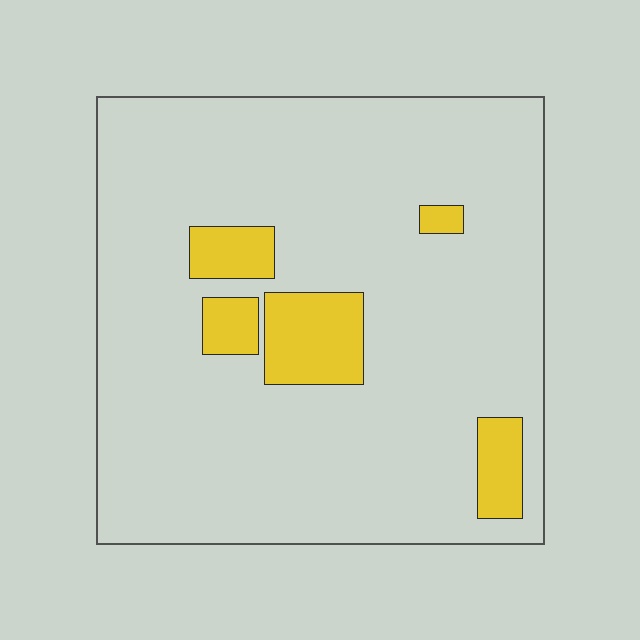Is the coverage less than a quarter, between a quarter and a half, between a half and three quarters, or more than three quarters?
Less than a quarter.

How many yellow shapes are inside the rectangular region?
5.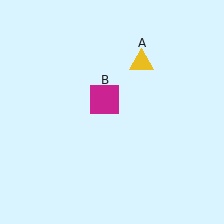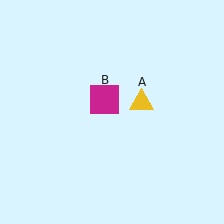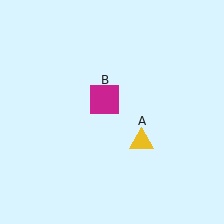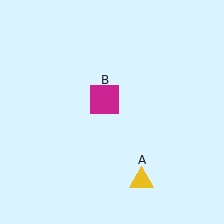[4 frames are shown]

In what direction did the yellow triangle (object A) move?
The yellow triangle (object A) moved down.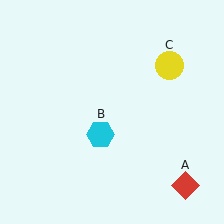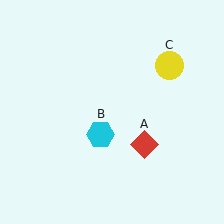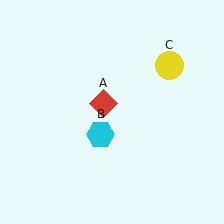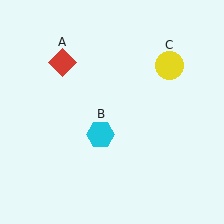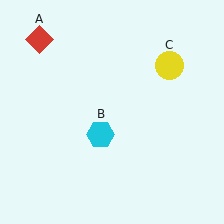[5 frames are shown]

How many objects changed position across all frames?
1 object changed position: red diamond (object A).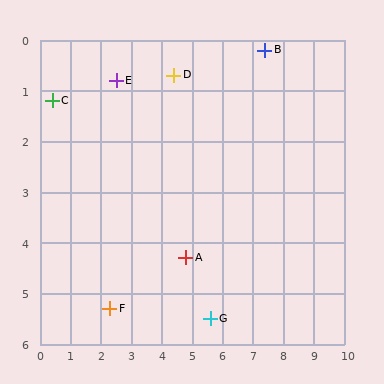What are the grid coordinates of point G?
Point G is at approximately (5.6, 5.5).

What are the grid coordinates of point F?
Point F is at approximately (2.3, 5.3).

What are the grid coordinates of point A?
Point A is at approximately (4.8, 4.3).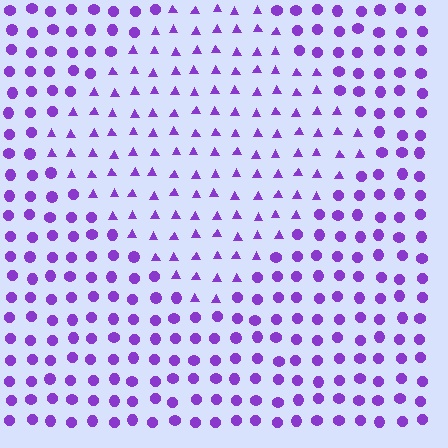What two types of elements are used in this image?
The image uses triangles inside the diamond region and circles outside it.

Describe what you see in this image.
The image is filled with small purple elements arranged in a uniform grid. A diamond-shaped region contains triangles, while the surrounding area contains circles. The boundary is defined purely by the change in element shape.